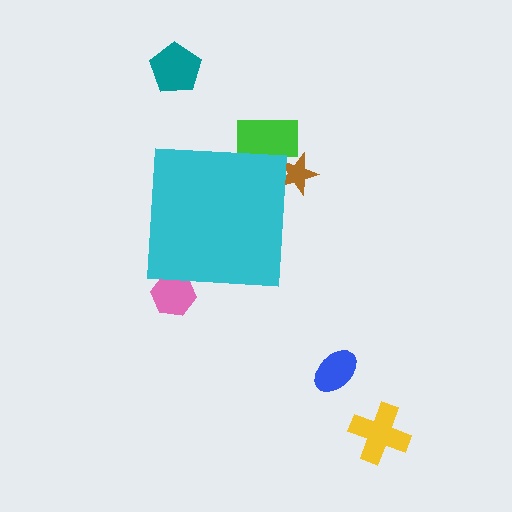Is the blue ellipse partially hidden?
No, the blue ellipse is fully visible.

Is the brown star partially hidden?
Yes, the brown star is partially hidden behind the cyan square.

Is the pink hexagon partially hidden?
Yes, the pink hexagon is partially hidden behind the cyan square.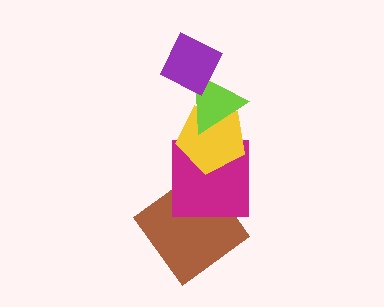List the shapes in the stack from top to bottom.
From top to bottom: the purple diamond, the lime triangle, the yellow pentagon, the magenta square, the brown diamond.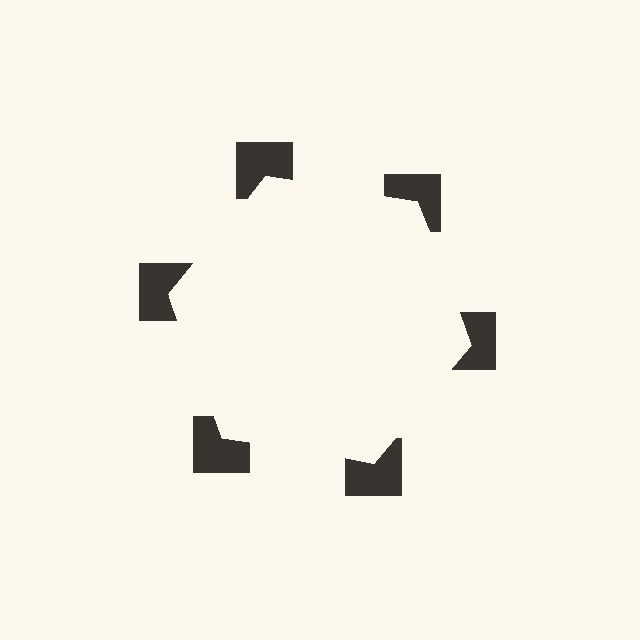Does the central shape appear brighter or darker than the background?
It typically appears slightly brighter than the background, even though no actual brightness change is drawn.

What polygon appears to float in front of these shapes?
An illusory hexagon — its edges are inferred from the aligned wedge cuts in the notched squares, not physically drawn.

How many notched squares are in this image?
There are 6 — one at each vertex of the illusory hexagon.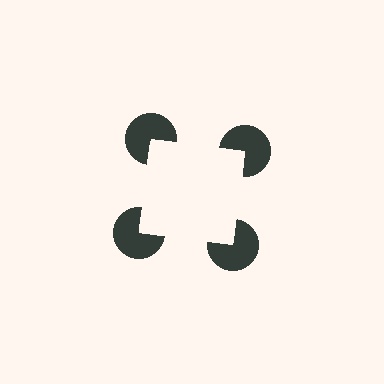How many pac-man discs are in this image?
There are 4 — one at each vertex of the illusory square.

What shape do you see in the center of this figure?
An illusory square — its edges are inferred from the aligned wedge cuts in the pac-man discs, not physically drawn.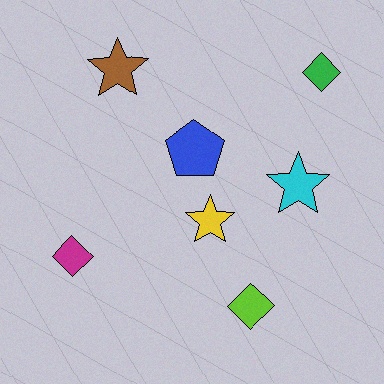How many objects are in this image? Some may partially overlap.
There are 7 objects.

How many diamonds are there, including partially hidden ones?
There are 3 diamonds.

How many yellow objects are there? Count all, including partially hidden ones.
There is 1 yellow object.